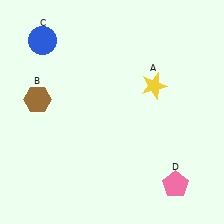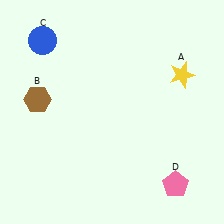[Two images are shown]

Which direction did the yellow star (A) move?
The yellow star (A) moved right.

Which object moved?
The yellow star (A) moved right.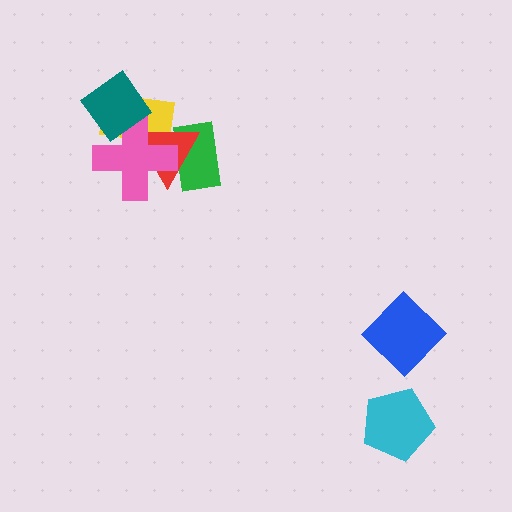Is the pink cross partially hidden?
Yes, it is partially covered by another shape.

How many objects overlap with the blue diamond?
0 objects overlap with the blue diamond.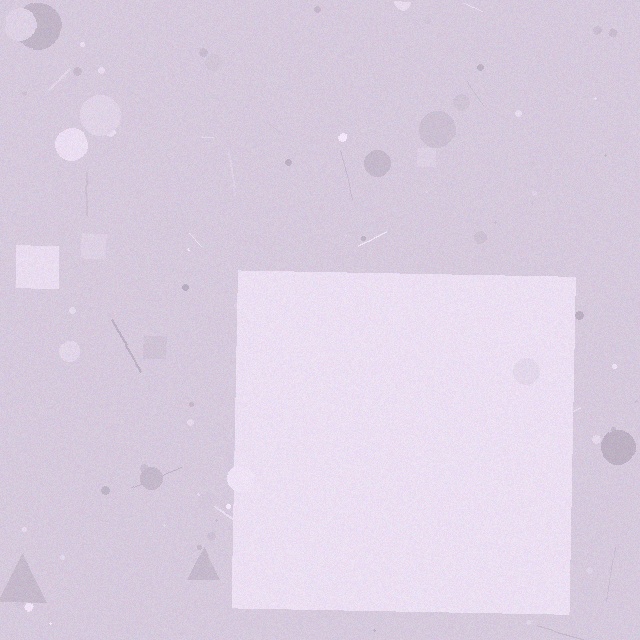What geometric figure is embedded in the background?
A square is embedded in the background.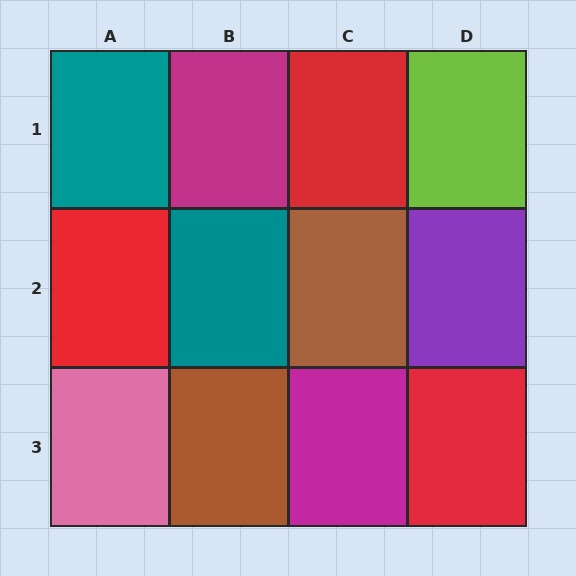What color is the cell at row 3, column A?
Pink.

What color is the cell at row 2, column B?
Teal.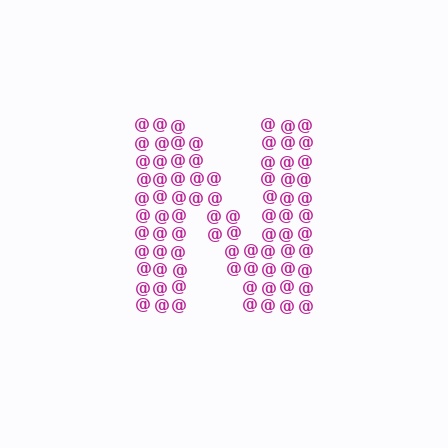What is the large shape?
The large shape is the letter N.